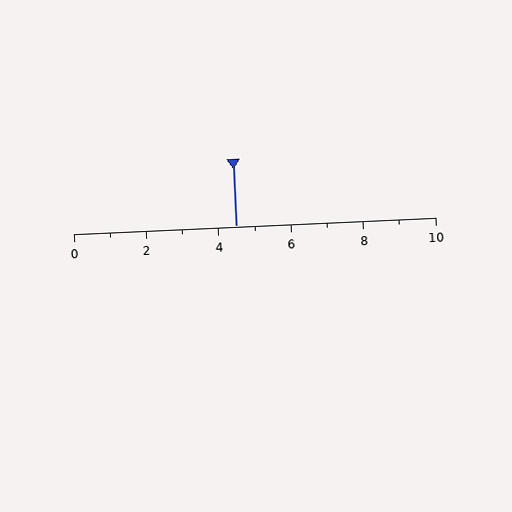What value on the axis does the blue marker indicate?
The marker indicates approximately 4.5.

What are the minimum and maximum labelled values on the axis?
The axis runs from 0 to 10.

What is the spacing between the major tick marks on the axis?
The major ticks are spaced 2 apart.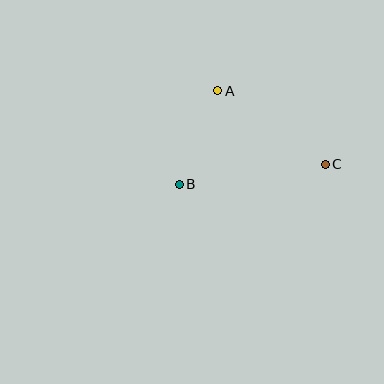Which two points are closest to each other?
Points A and B are closest to each other.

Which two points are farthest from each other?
Points B and C are farthest from each other.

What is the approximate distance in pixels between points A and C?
The distance between A and C is approximately 130 pixels.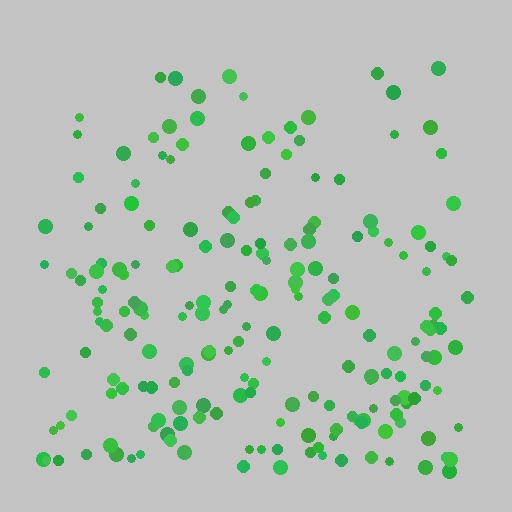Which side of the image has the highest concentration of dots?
The bottom.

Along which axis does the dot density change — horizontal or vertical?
Vertical.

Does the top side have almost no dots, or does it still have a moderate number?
Still a moderate number, just noticeably fewer than the bottom.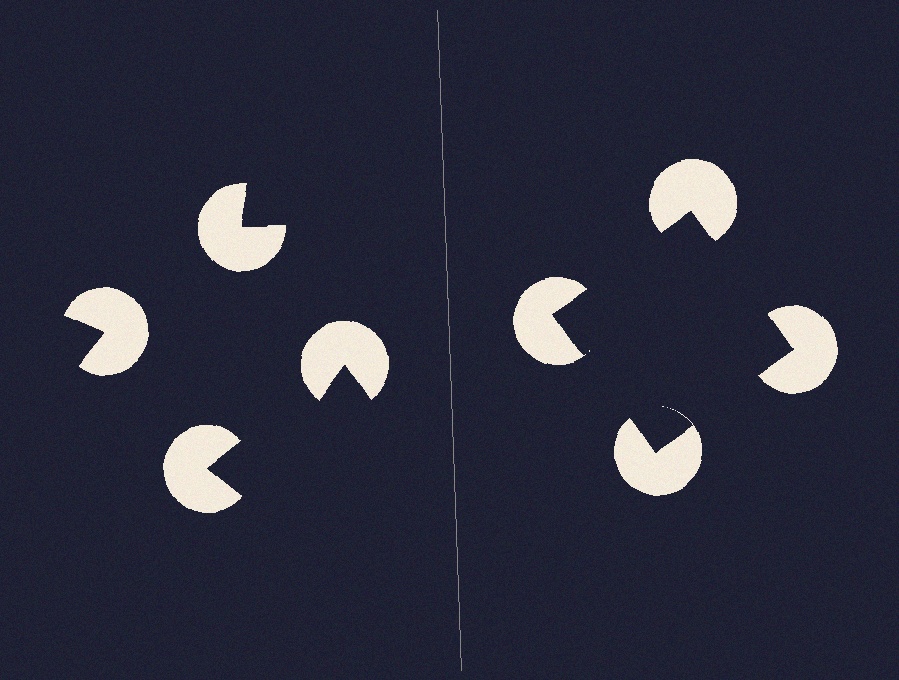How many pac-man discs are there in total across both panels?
8 — 4 on each side.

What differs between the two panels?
The pac-man discs are positioned identically on both sides; only the wedge orientations differ. On the right they align to a square; on the left they are misaligned.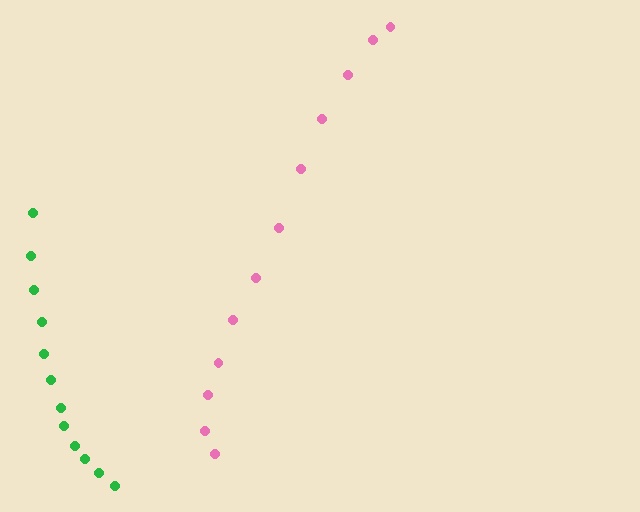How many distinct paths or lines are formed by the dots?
There are 2 distinct paths.